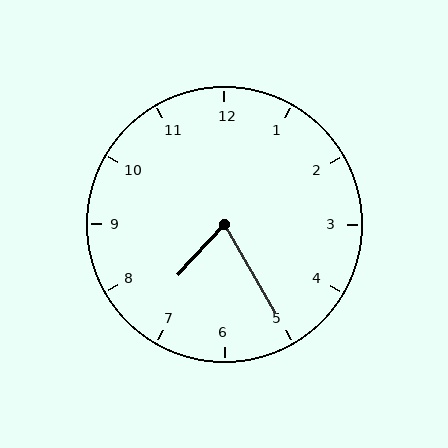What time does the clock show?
7:25.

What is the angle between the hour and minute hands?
Approximately 72 degrees.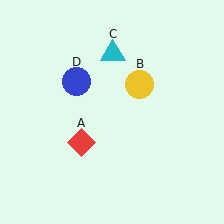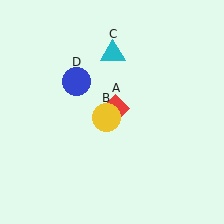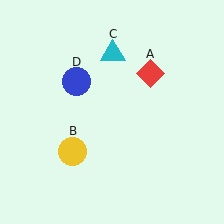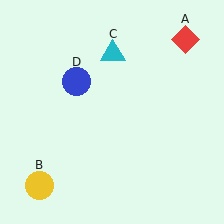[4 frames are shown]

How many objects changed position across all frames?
2 objects changed position: red diamond (object A), yellow circle (object B).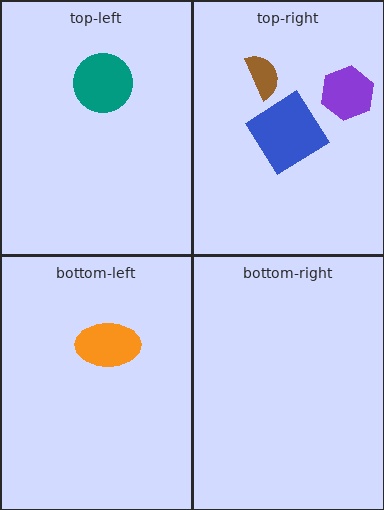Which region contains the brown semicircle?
The top-right region.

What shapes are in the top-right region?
The purple hexagon, the blue diamond, the brown semicircle.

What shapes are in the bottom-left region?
The orange ellipse.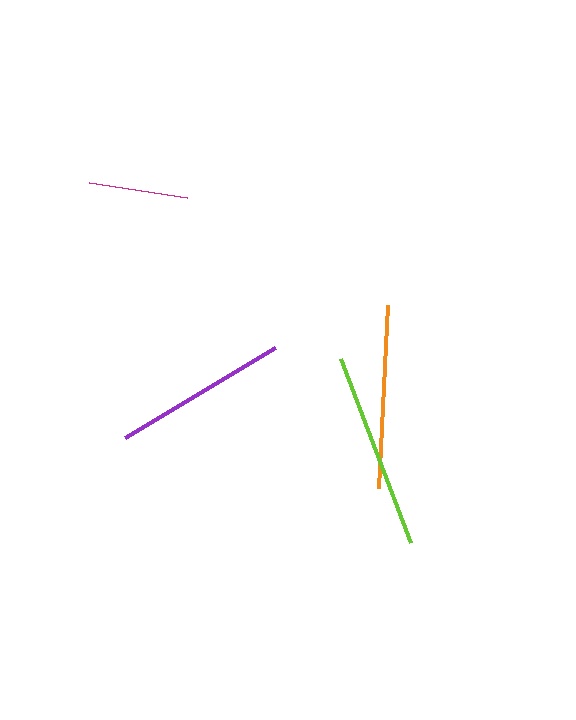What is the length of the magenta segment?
The magenta segment is approximately 100 pixels long.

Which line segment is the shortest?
The magenta line is the shortest at approximately 100 pixels.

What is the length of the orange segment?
The orange segment is approximately 183 pixels long.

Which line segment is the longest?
The lime line is the longest at approximately 197 pixels.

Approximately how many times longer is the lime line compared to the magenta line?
The lime line is approximately 2.0 times the length of the magenta line.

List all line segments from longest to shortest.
From longest to shortest: lime, orange, purple, magenta.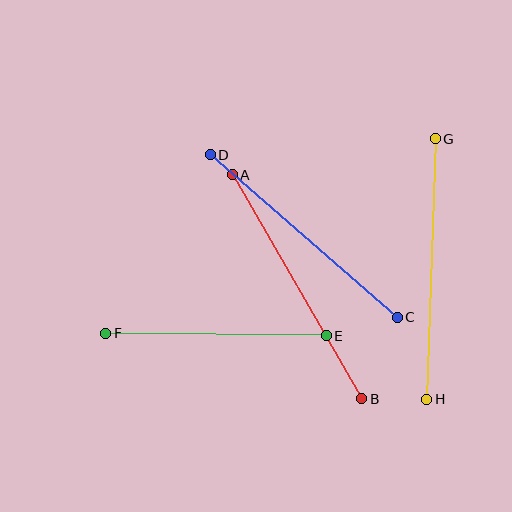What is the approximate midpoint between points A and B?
The midpoint is at approximately (297, 287) pixels.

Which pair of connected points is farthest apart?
Points G and H are farthest apart.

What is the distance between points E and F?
The distance is approximately 221 pixels.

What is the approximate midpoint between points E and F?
The midpoint is at approximately (216, 335) pixels.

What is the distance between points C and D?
The distance is approximately 248 pixels.